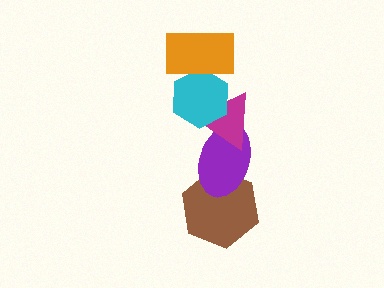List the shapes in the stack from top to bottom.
From top to bottom: the orange rectangle, the cyan hexagon, the magenta triangle, the purple ellipse, the brown hexagon.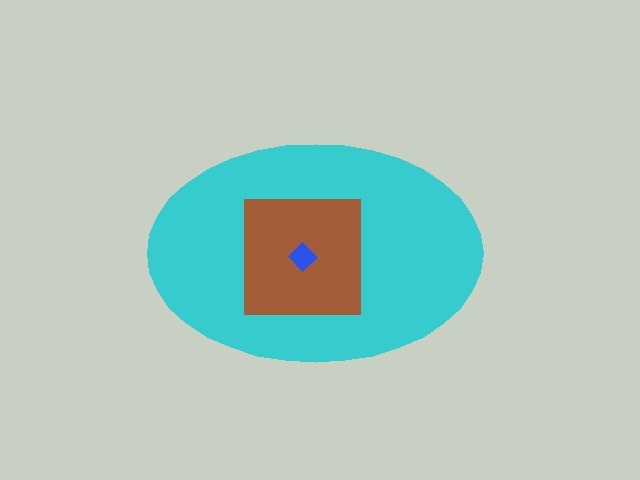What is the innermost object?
The blue diamond.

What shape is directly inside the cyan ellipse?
The brown square.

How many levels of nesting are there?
3.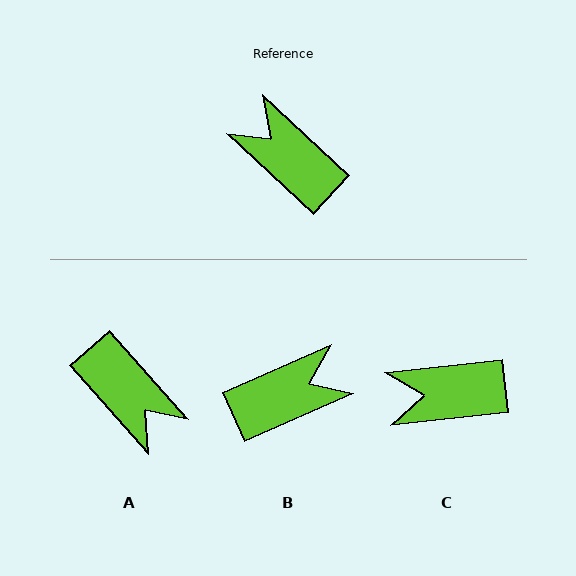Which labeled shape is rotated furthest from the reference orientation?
A, about 175 degrees away.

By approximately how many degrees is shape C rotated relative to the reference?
Approximately 49 degrees counter-clockwise.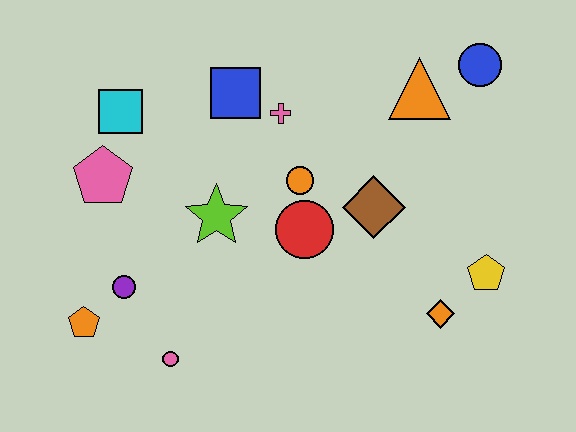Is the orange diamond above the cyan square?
No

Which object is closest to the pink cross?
The blue square is closest to the pink cross.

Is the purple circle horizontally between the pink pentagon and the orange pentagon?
No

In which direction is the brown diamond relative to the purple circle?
The brown diamond is to the right of the purple circle.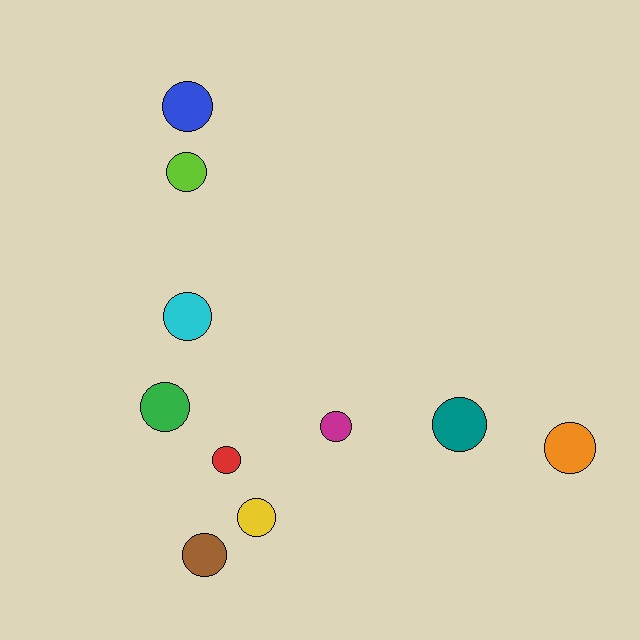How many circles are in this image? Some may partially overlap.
There are 10 circles.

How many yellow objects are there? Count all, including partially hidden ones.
There is 1 yellow object.